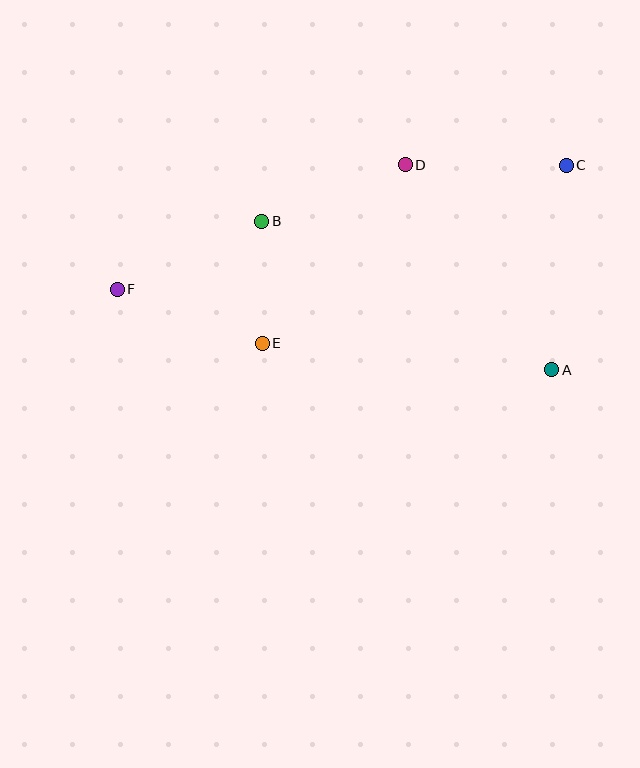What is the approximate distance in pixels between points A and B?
The distance between A and B is approximately 326 pixels.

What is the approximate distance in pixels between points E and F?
The distance between E and F is approximately 154 pixels.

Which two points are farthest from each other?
Points C and F are farthest from each other.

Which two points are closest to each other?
Points B and E are closest to each other.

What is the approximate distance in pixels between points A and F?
The distance between A and F is approximately 442 pixels.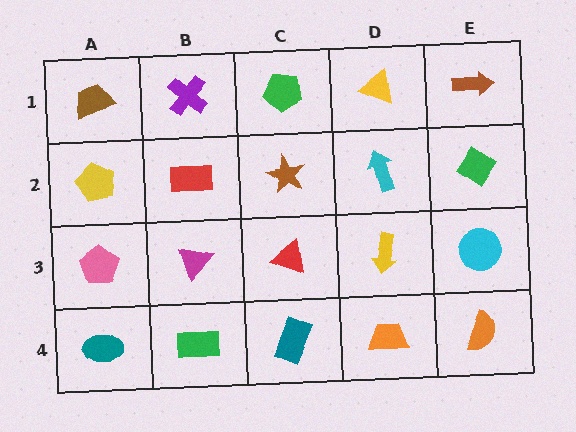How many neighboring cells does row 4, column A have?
2.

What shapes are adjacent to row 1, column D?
A cyan arrow (row 2, column D), a green pentagon (row 1, column C), a brown arrow (row 1, column E).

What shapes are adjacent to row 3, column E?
A green diamond (row 2, column E), an orange semicircle (row 4, column E), a yellow arrow (row 3, column D).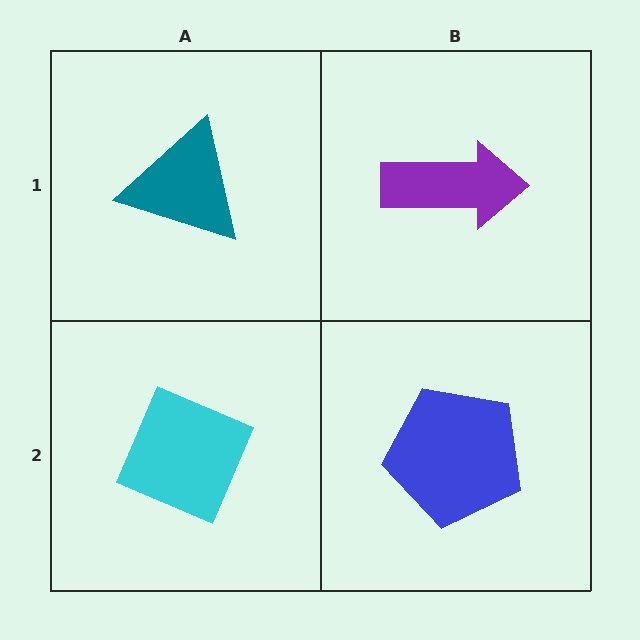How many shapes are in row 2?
2 shapes.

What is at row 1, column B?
A purple arrow.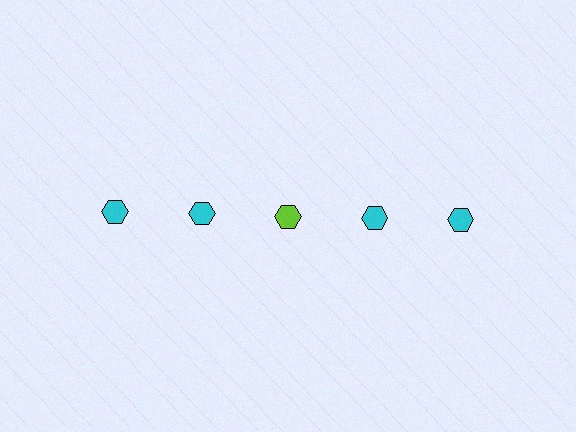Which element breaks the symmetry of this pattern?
The lime hexagon in the top row, center column breaks the symmetry. All other shapes are cyan hexagons.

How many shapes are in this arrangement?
There are 5 shapes arranged in a grid pattern.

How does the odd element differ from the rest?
It has a different color: lime instead of cyan.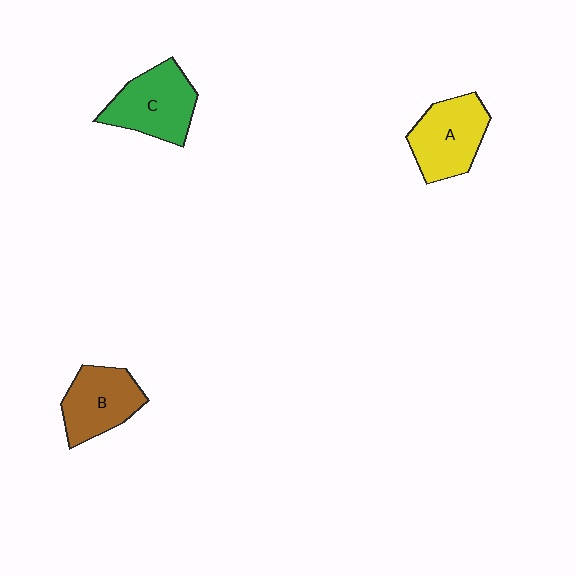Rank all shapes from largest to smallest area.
From largest to smallest: C (green), A (yellow), B (brown).